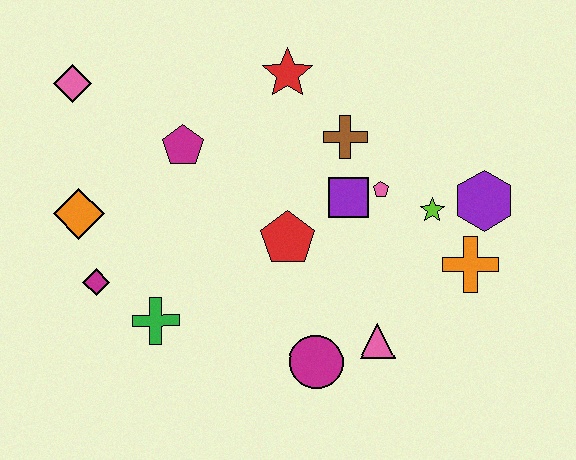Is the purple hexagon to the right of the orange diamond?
Yes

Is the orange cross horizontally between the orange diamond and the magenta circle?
No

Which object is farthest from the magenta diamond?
The purple hexagon is farthest from the magenta diamond.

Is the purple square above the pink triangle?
Yes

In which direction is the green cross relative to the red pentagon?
The green cross is to the left of the red pentagon.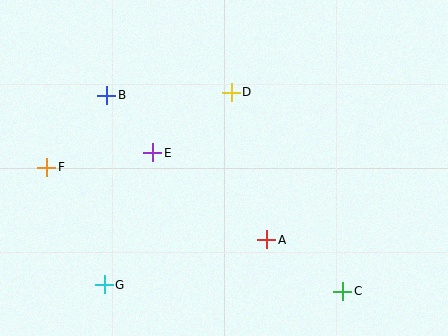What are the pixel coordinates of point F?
Point F is at (47, 167).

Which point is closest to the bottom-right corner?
Point C is closest to the bottom-right corner.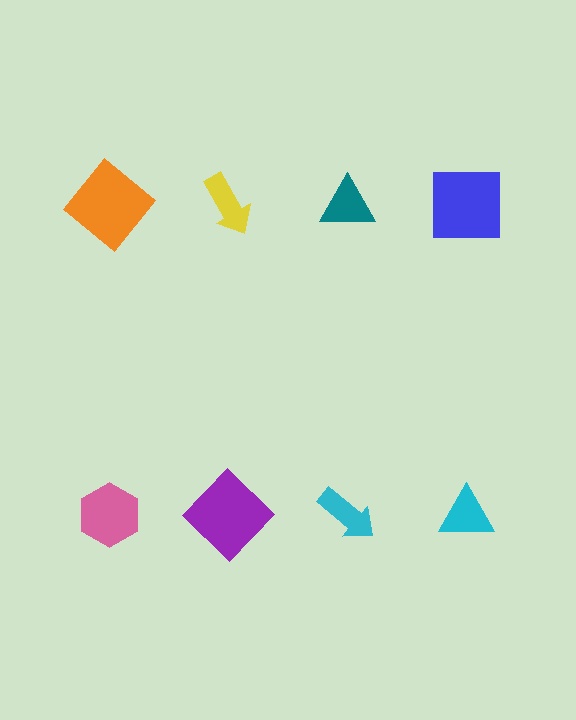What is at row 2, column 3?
A cyan arrow.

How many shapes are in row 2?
4 shapes.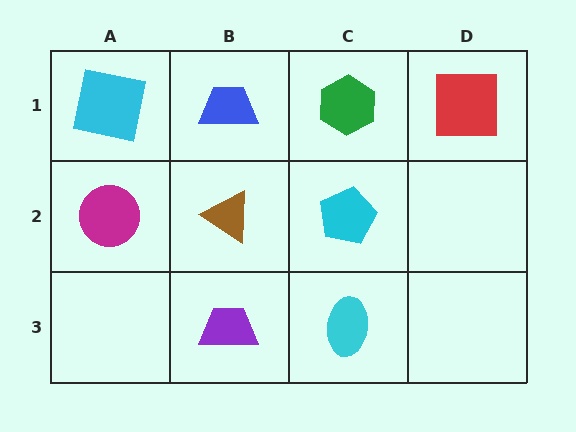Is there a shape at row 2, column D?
No, that cell is empty.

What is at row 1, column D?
A red square.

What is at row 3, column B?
A purple trapezoid.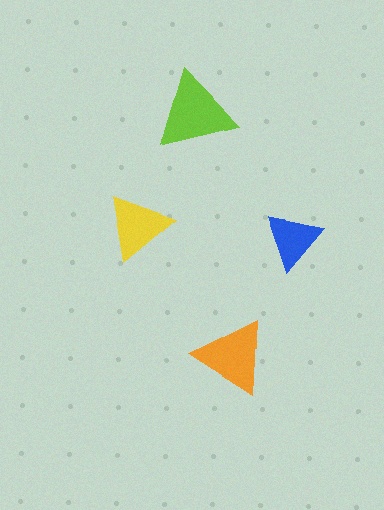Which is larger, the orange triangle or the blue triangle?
The orange one.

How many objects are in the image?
There are 4 objects in the image.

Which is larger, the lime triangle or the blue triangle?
The lime one.